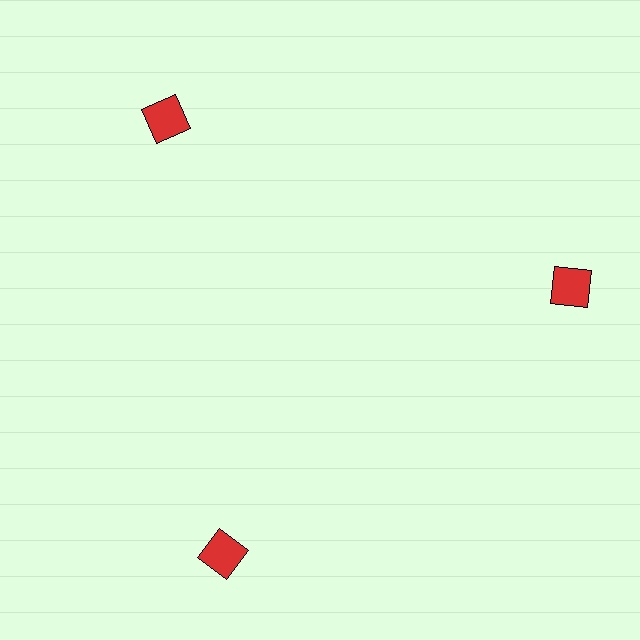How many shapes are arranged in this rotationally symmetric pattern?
There are 3 shapes, arranged in 3 groups of 1.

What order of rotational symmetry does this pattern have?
This pattern has 3-fold rotational symmetry.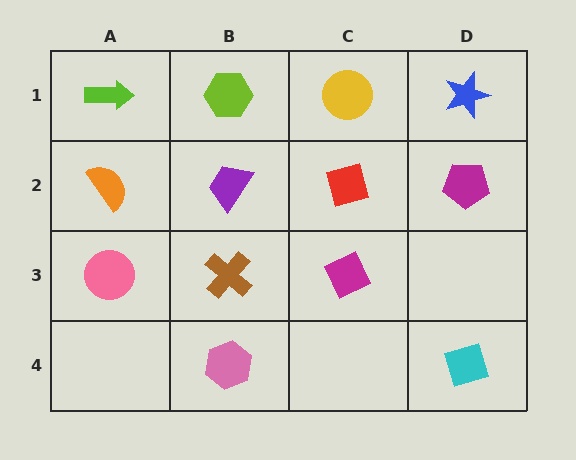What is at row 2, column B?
A purple trapezoid.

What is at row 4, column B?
A pink hexagon.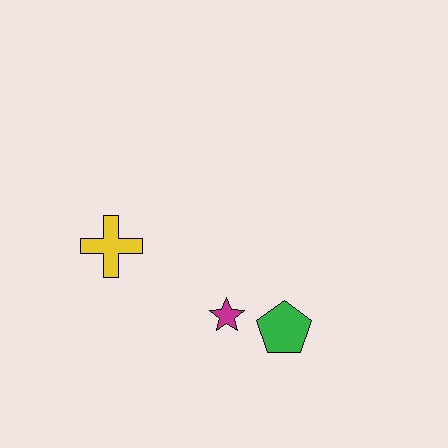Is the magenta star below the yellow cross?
Yes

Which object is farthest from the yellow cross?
The green pentagon is farthest from the yellow cross.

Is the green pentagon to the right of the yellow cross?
Yes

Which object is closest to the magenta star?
The green pentagon is closest to the magenta star.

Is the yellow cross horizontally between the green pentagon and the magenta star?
No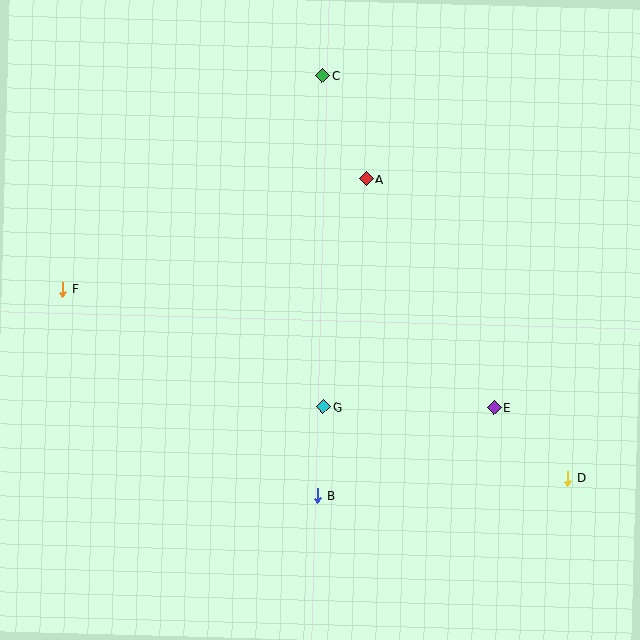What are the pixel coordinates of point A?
Point A is at (366, 179).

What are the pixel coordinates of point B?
Point B is at (318, 496).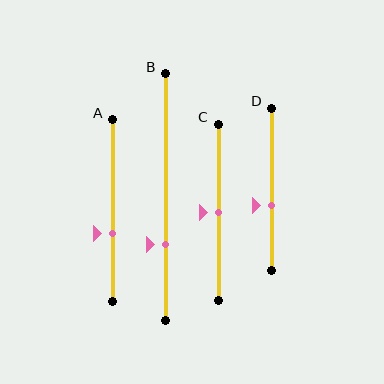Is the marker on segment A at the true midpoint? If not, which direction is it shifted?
No, the marker on segment A is shifted downward by about 13% of the segment length.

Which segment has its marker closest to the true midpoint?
Segment C has its marker closest to the true midpoint.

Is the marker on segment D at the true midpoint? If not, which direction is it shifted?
No, the marker on segment D is shifted downward by about 10% of the segment length.